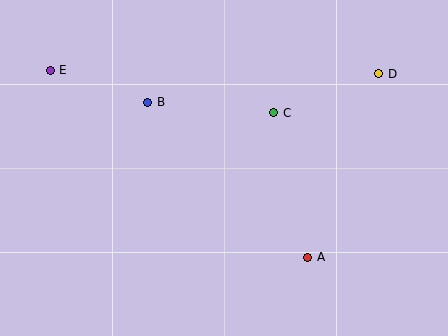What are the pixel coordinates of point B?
Point B is at (148, 102).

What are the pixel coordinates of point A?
Point A is at (308, 257).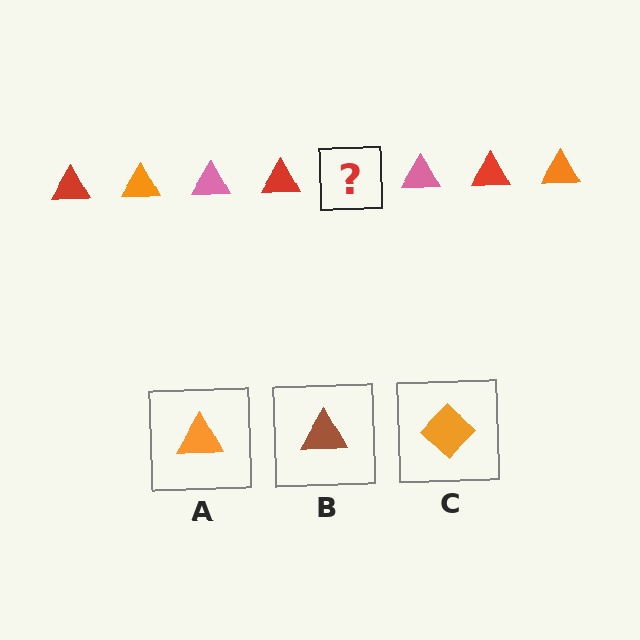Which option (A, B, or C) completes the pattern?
A.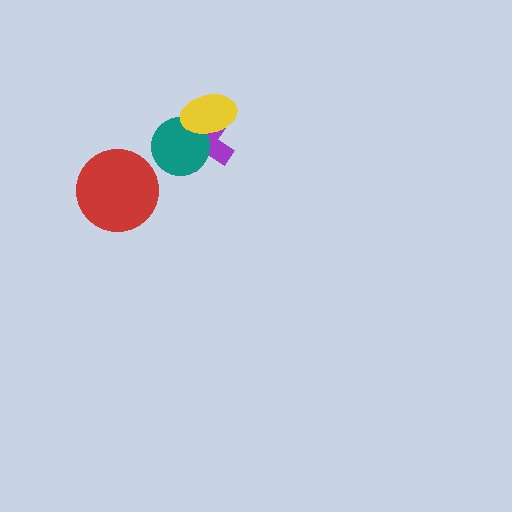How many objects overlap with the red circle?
0 objects overlap with the red circle.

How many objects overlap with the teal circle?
2 objects overlap with the teal circle.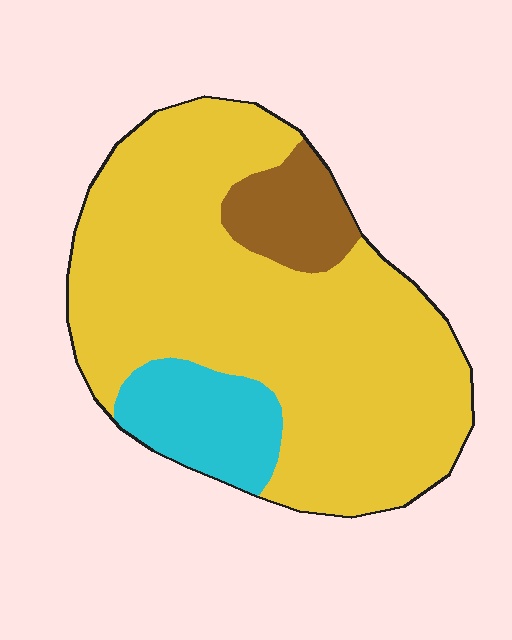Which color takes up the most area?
Yellow, at roughly 75%.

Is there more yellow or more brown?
Yellow.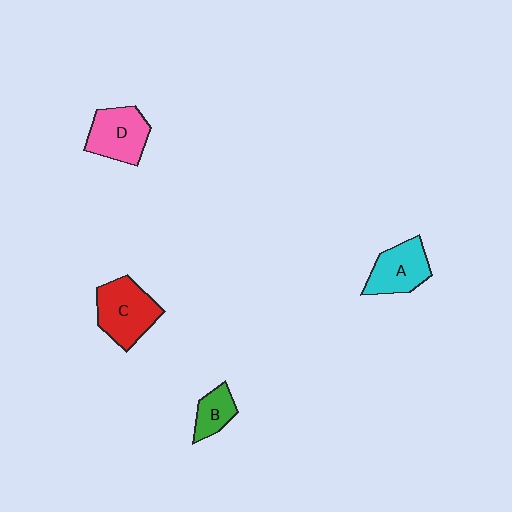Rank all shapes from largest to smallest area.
From largest to smallest: C (red), D (pink), A (cyan), B (green).